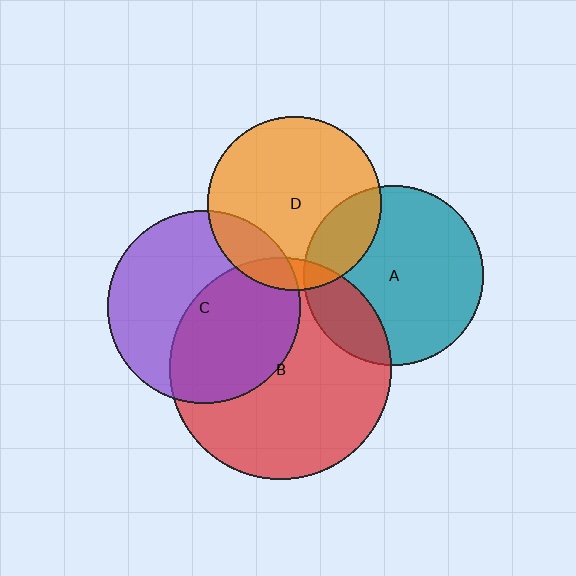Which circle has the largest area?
Circle B (red).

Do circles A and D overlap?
Yes.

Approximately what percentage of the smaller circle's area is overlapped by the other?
Approximately 20%.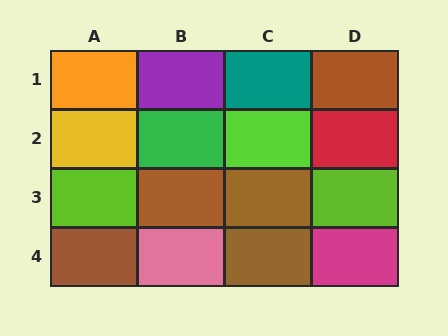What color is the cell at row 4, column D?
Magenta.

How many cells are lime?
3 cells are lime.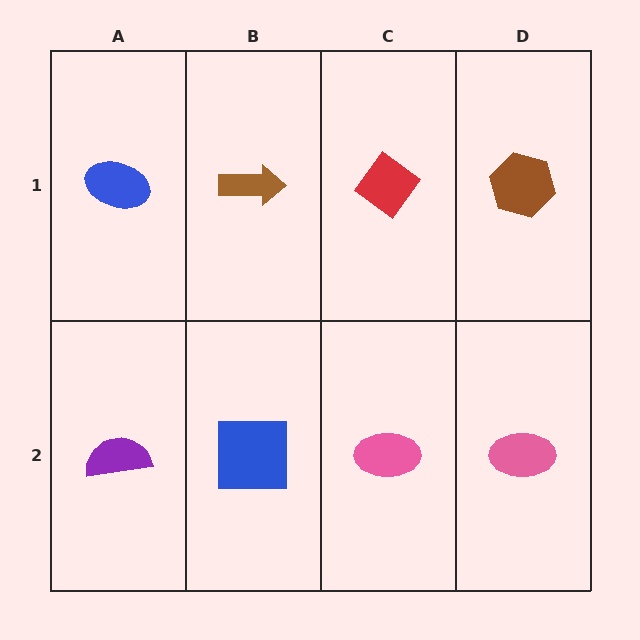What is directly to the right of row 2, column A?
A blue square.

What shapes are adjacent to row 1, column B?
A blue square (row 2, column B), a blue ellipse (row 1, column A), a red diamond (row 1, column C).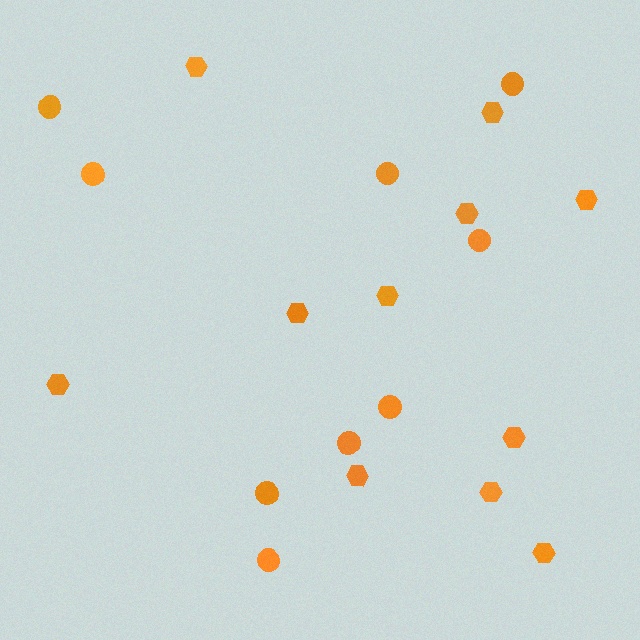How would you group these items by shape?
There are 2 groups: one group of circles (9) and one group of hexagons (11).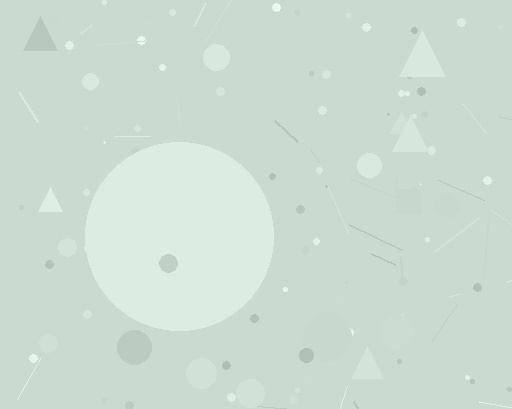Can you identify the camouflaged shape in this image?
The camouflaged shape is a circle.